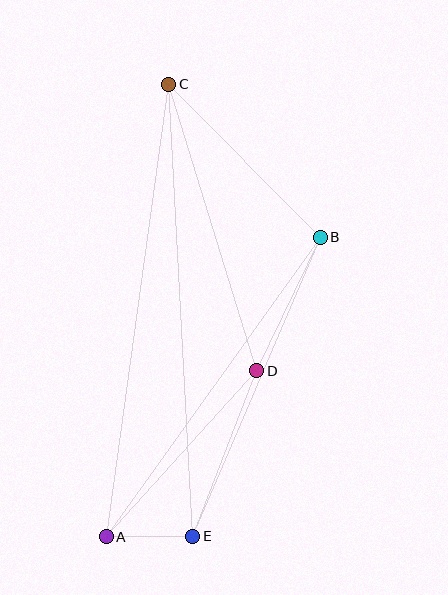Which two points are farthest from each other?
Points A and C are farthest from each other.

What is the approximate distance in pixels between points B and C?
The distance between B and C is approximately 215 pixels.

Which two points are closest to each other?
Points A and E are closest to each other.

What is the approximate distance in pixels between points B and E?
The distance between B and E is approximately 325 pixels.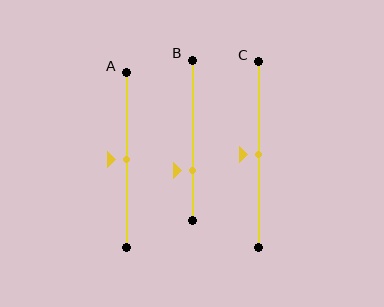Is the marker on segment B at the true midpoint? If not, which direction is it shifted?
No, the marker on segment B is shifted downward by about 19% of the segment length.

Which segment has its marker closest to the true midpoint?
Segment A has its marker closest to the true midpoint.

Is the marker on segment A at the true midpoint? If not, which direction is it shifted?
Yes, the marker on segment A is at the true midpoint.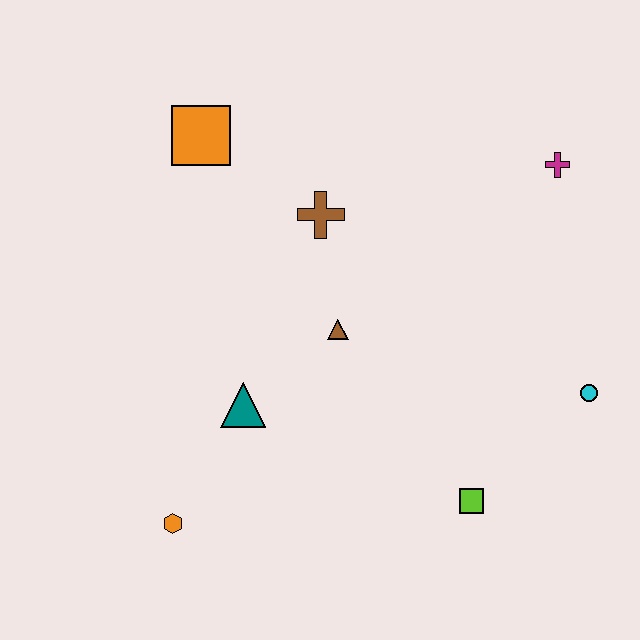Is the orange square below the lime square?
No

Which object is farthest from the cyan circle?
The orange square is farthest from the cyan circle.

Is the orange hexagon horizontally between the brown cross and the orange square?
No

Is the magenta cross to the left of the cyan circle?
Yes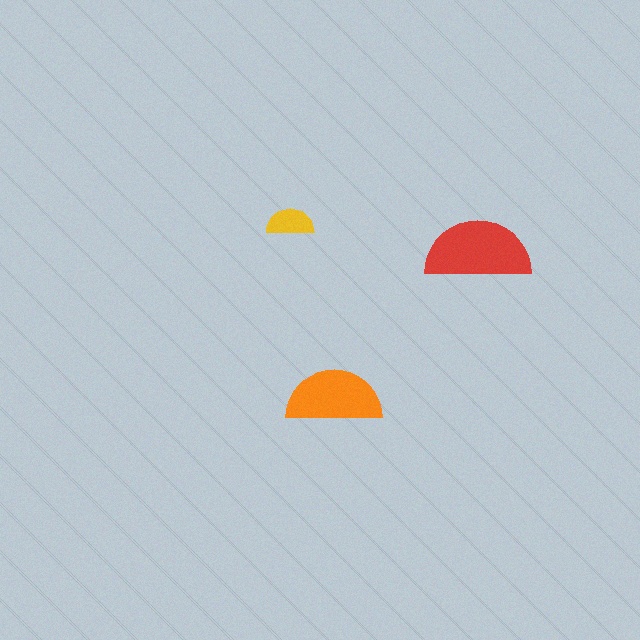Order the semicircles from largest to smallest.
the red one, the orange one, the yellow one.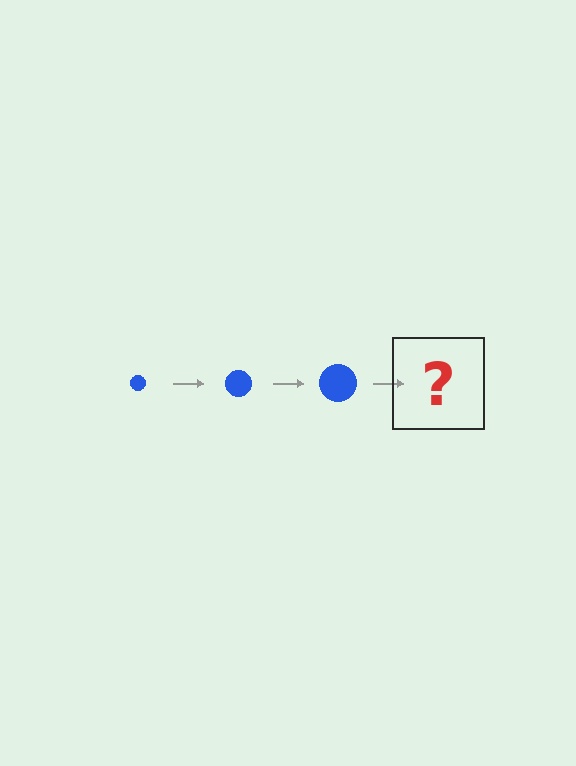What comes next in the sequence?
The next element should be a blue circle, larger than the previous one.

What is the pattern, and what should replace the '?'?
The pattern is that the circle gets progressively larger each step. The '?' should be a blue circle, larger than the previous one.